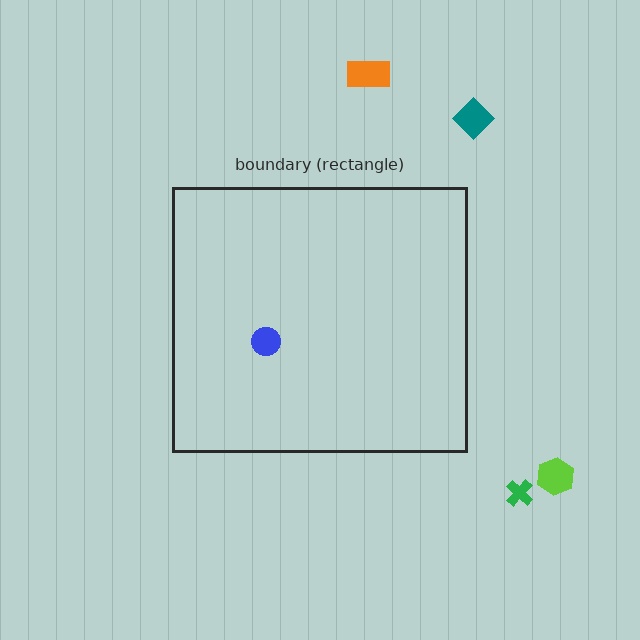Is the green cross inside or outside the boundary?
Outside.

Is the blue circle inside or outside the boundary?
Inside.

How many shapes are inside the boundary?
1 inside, 4 outside.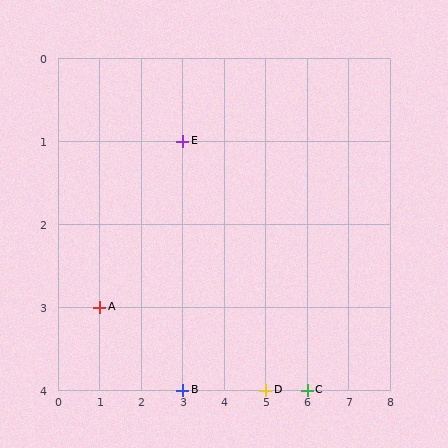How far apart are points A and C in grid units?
Points A and C are 5 columns and 1 row apart (about 5.1 grid units diagonally).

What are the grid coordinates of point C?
Point C is at grid coordinates (6, 4).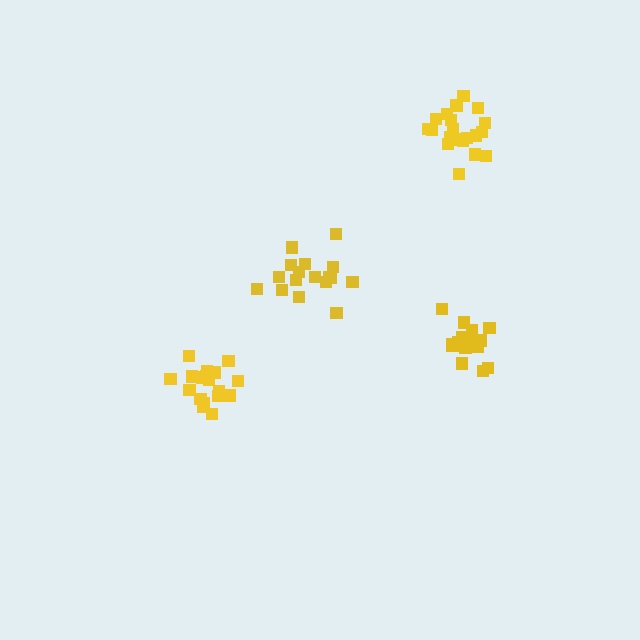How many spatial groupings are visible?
There are 4 spatial groupings.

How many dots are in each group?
Group 1: 18 dots, Group 2: 21 dots, Group 3: 20 dots, Group 4: 17 dots (76 total).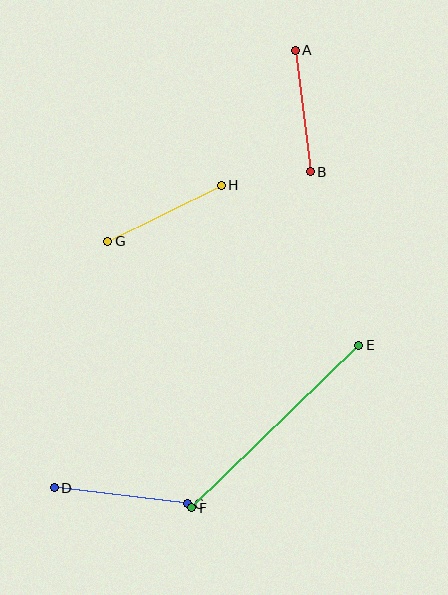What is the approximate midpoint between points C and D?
The midpoint is at approximately (121, 496) pixels.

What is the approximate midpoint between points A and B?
The midpoint is at approximately (303, 111) pixels.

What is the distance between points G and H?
The distance is approximately 127 pixels.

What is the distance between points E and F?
The distance is approximately 233 pixels.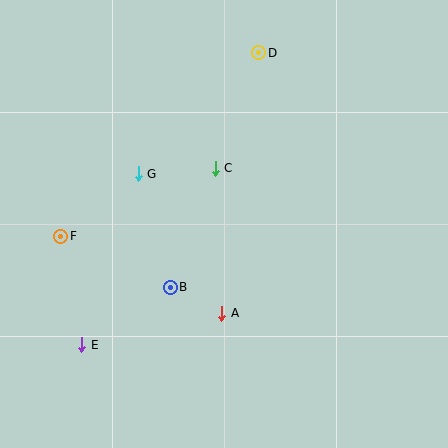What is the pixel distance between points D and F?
The distance between D and F is 270 pixels.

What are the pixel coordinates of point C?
Point C is at (215, 168).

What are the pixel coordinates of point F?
Point F is at (61, 236).